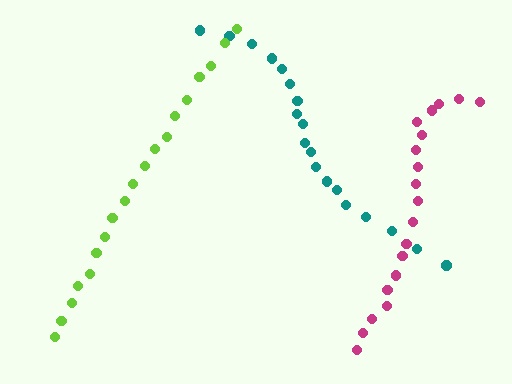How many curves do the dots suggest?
There are 3 distinct paths.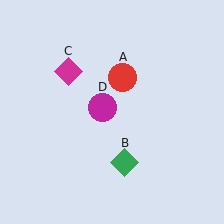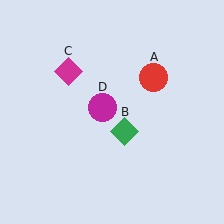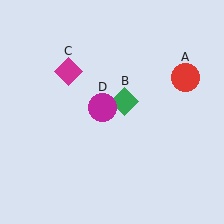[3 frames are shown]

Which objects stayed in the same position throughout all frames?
Magenta diamond (object C) and magenta circle (object D) remained stationary.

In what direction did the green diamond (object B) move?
The green diamond (object B) moved up.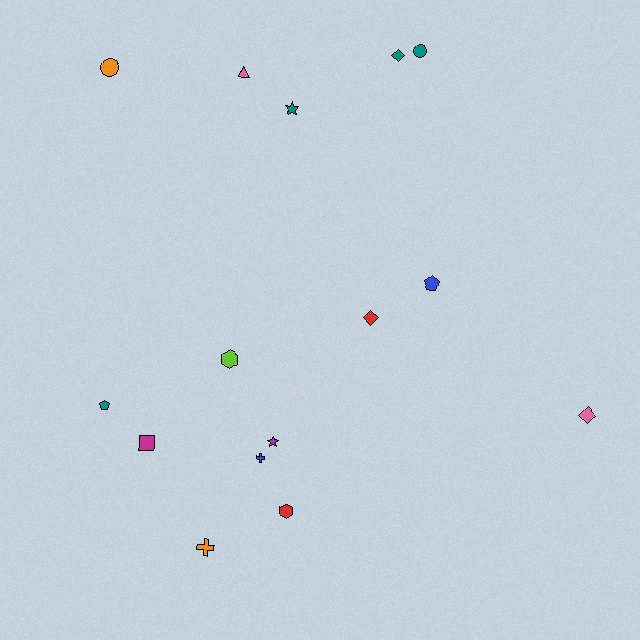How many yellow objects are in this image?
There are no yellow objects.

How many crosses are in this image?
There are 2 crosses.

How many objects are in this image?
There are 15 objects.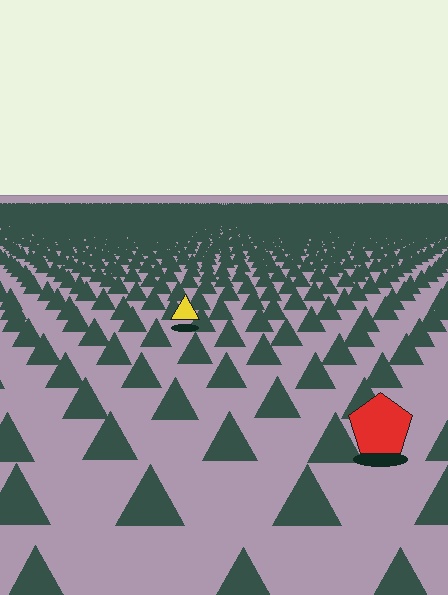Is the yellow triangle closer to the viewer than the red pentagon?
No. The red pentagon is closer — you can tell from the texture gradient: the ground texture is coarser near it.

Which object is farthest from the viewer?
The yellow triangle is farthest from the viewer. It appears smaller and the ground texture around it is denser.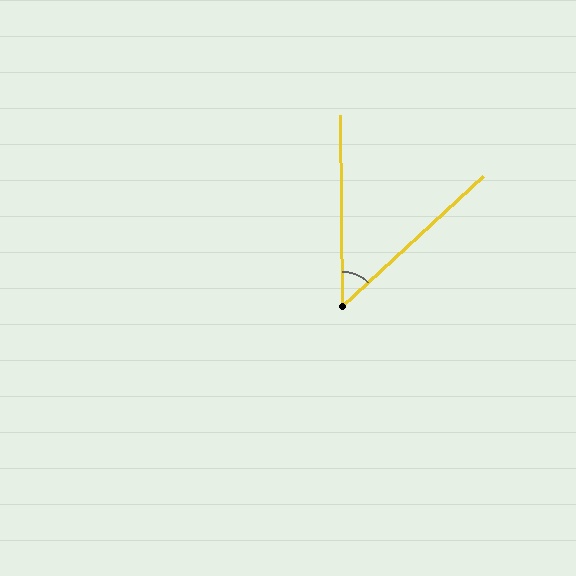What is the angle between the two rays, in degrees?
Approximately 48 degrees.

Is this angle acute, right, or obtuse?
It is acute.